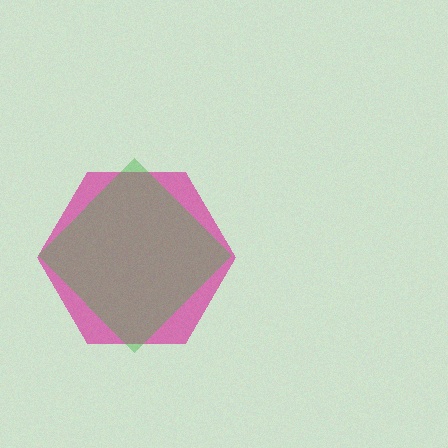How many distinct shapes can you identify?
There are 2 distinct shapes: a magenta hexagon, a green diamond.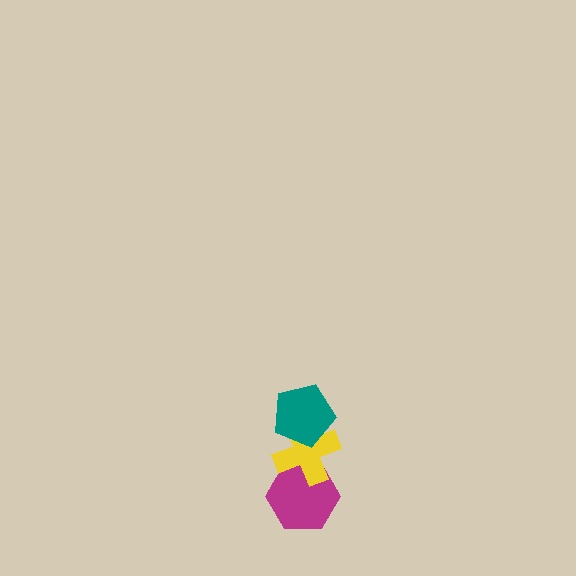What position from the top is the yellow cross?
The yellow cross is 2nd from the top.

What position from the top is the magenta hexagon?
The magenta hexagon is 3rd from the top.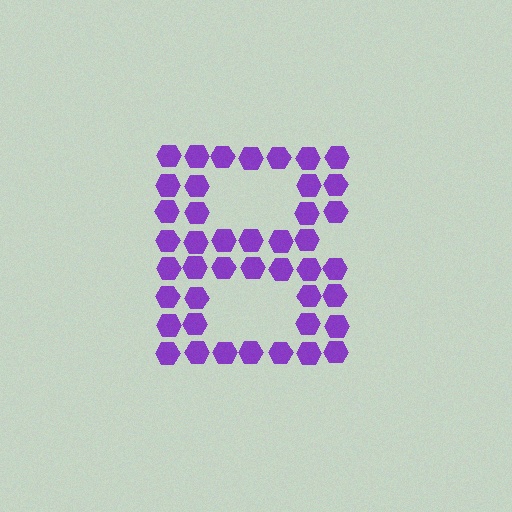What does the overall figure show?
The overall figure shows the letter B.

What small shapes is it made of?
It is made of small hexagons.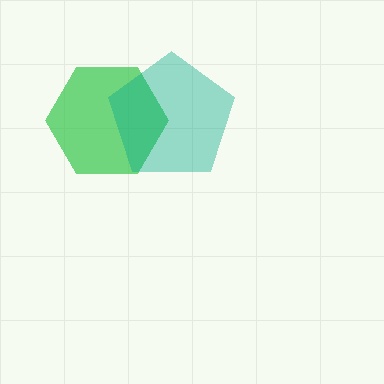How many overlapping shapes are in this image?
There are 2 overlapping shapes in the image.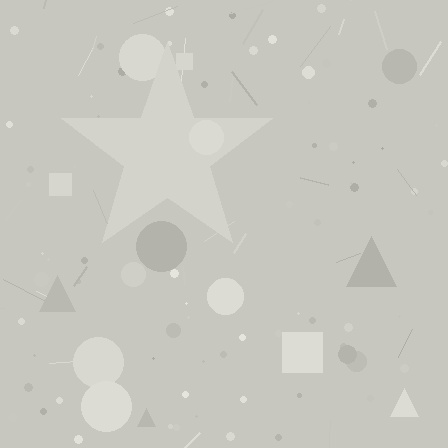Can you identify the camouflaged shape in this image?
The camouflaged shape is a star.